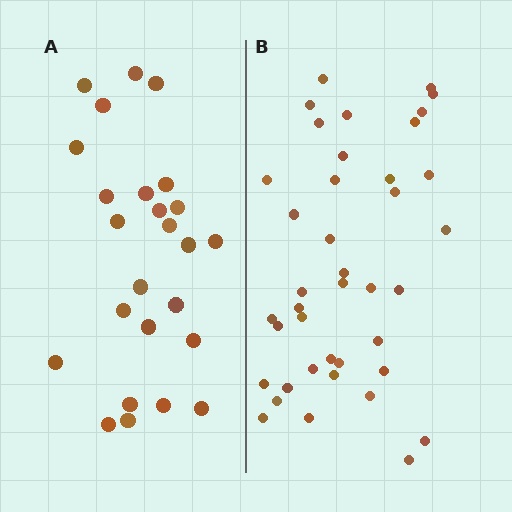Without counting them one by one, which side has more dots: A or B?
Region B (the right region) has more dots.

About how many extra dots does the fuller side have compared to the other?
Region B has approximately 15 more dots than region A.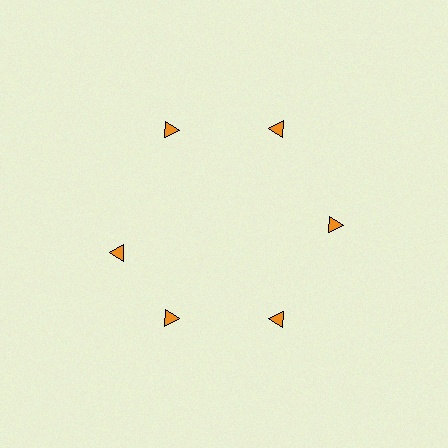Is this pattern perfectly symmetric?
No. The 6 orange triangles are arranged in a ring, but one element near the 9 o'clock position is rotated out of alignment along the ring, breaking the 6-fold rotational symmetry.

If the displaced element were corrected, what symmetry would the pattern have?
It would have 6-fold rotational symmetry — the pattern would map onto itself every 60 degrees.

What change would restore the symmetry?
The symmetry would be restored by rotating it back into even spacing with its neighbors so that all 6 triangles sit at equal angles and equal distance from the center.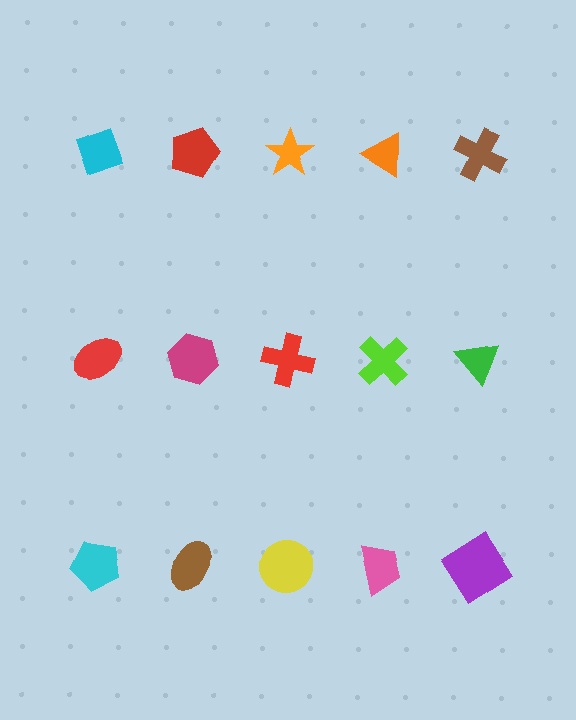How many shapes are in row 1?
5 shapes.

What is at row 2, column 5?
A green triangle.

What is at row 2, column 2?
A magenta hexagon.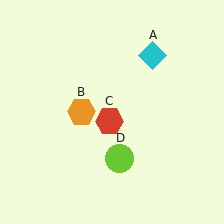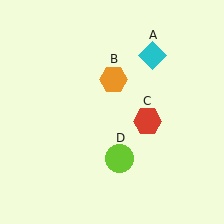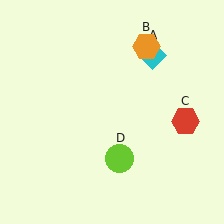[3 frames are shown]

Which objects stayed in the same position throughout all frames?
Cyan diamond (object A) and lime circle (object D) remained stationary.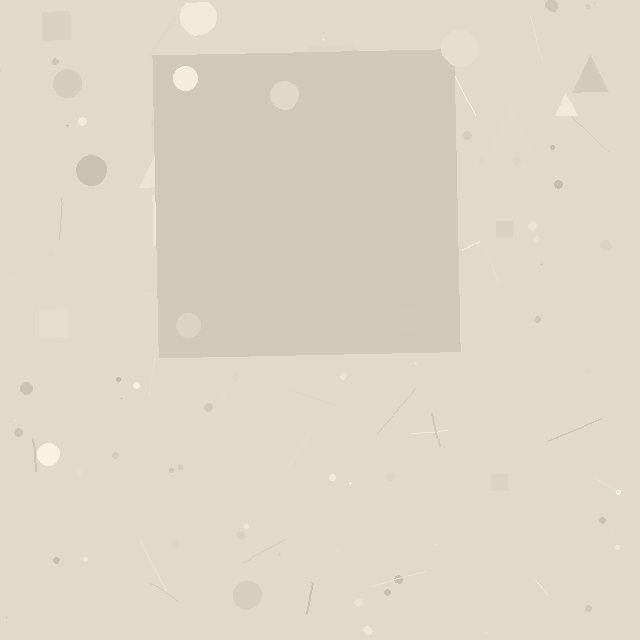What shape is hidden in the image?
A square is hidden in the image.